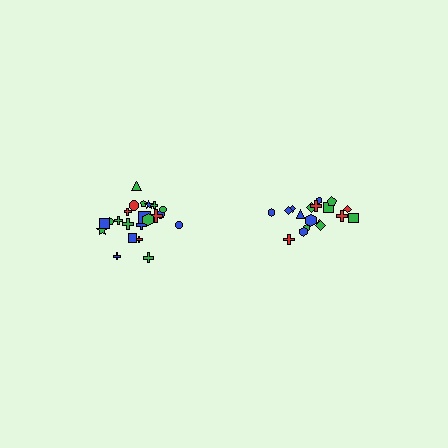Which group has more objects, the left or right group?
The left group.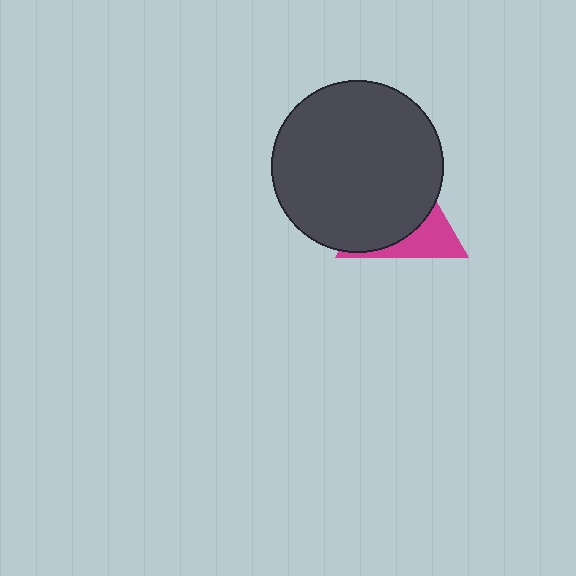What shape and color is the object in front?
The object in front is a dark gray circle.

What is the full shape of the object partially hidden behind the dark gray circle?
The partially hidden object is a magenta triangle.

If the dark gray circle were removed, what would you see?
You would see the complete magenta triangle.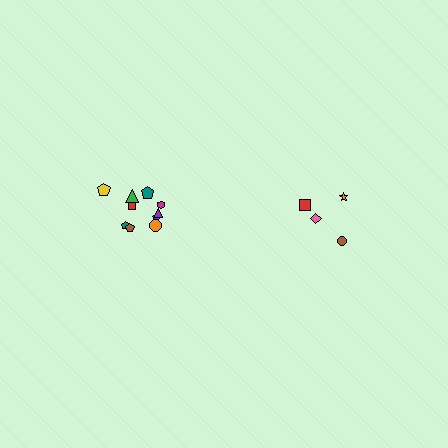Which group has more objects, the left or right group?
The left group.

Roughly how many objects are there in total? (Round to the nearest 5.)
Roughly 15 objects in total.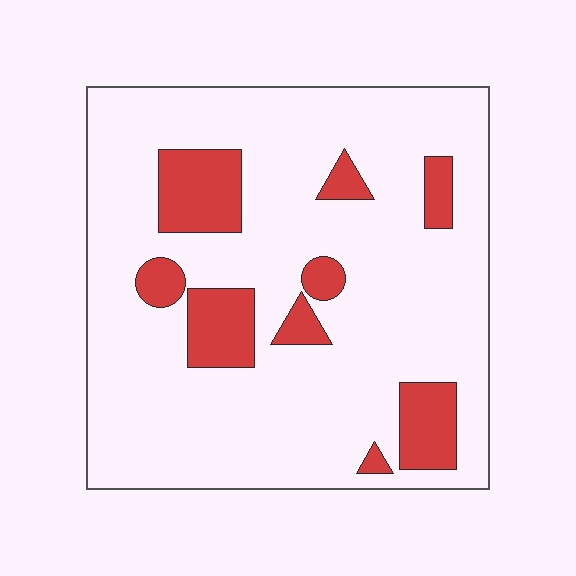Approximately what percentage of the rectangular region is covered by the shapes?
Approximately 15%.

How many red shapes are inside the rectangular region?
9.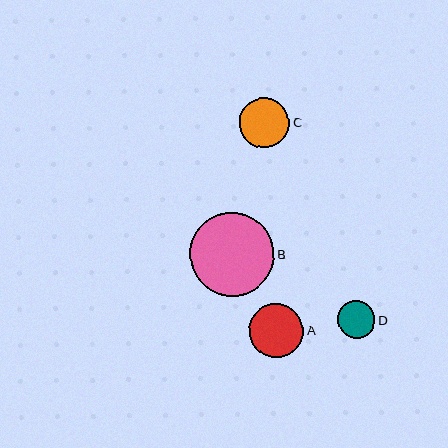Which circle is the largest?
Circle B is the largest with a size of approximately 84 pixels.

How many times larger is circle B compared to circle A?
Circle B is approximately 1.6 times the size of circle A.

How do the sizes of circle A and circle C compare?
Circle A and circle C are approximately the same size.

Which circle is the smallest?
Circle D is the smallest with a size of approximately 38 pixels.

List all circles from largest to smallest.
From largest to smallest: B, A, C, D.